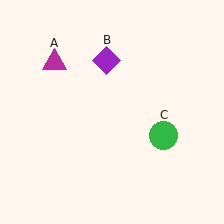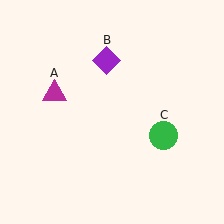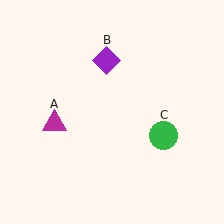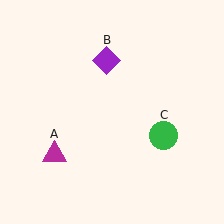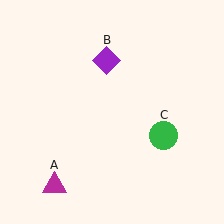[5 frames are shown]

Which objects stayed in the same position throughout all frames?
Purple diamond (object B) and green circle (object C) remained stationary.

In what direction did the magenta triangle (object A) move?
The magenta triangle (object A) moved down.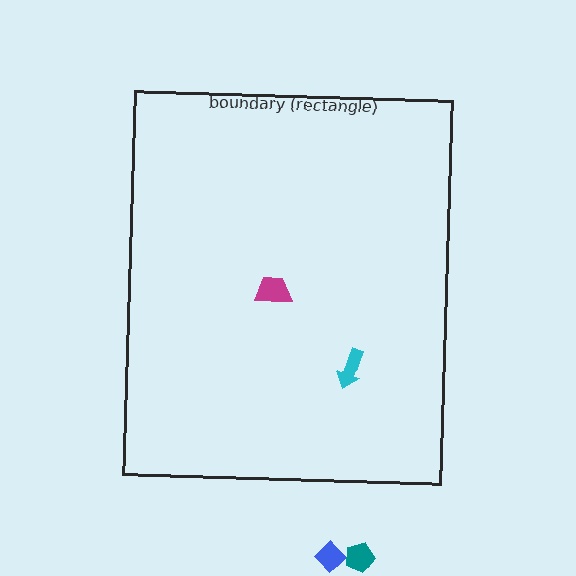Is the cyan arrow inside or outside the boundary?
Inside.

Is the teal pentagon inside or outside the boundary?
Outside.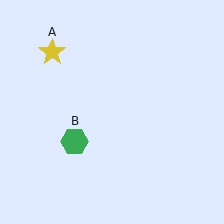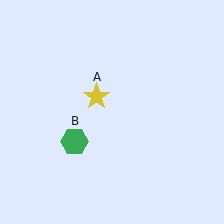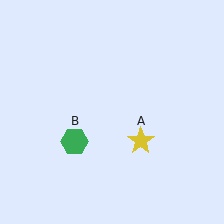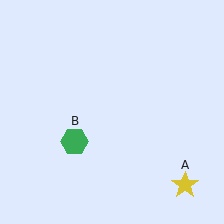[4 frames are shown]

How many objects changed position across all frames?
1 object changed position: yellow star (object A).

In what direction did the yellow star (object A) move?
The yellow star (object A) moved down and to the right.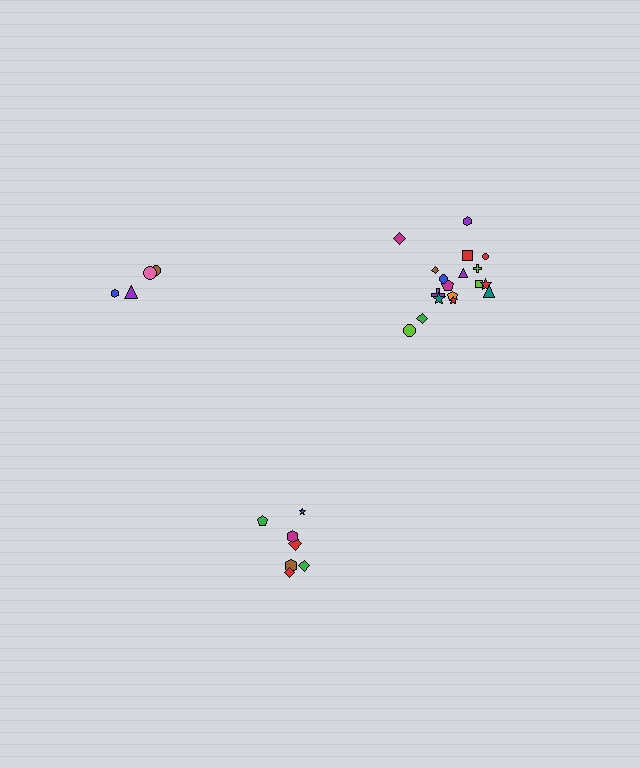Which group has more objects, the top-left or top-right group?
The top-right group.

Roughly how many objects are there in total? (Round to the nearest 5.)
Roughly 30 objects in total.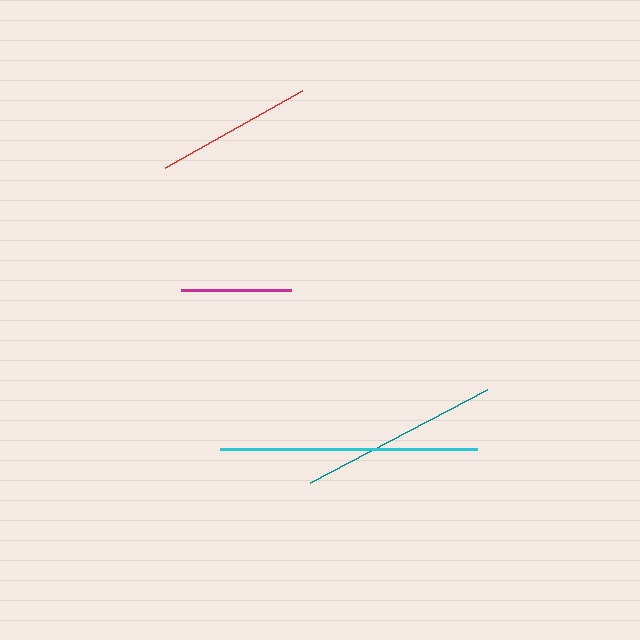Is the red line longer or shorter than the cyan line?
The cyan line is longer than the red line.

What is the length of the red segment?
The red segment is approximately 157 pixels long.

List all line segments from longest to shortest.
From longest to shortest: cyan, teal, red, magenta.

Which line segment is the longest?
The cyan line is the longest at approximately 257 pixels.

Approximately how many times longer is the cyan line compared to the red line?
The cyan line is approximately 1.6 times the length of the red line.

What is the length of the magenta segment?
The magenta segment is approximately 110 pixels long.